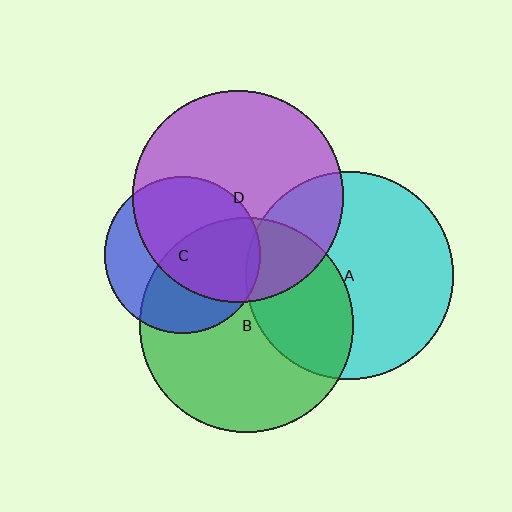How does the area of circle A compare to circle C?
Approximately 1.8 times.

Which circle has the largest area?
Circle B (green).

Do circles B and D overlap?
Yes.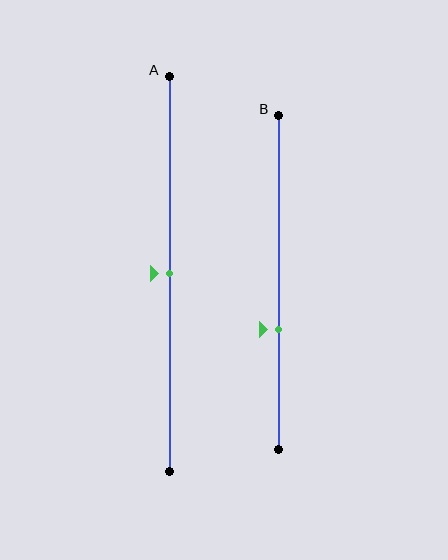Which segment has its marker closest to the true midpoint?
Segment A has its marker closest to the true midpoint.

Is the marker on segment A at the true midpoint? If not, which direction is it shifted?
Yes, the marker on segment A is at the true midpoint.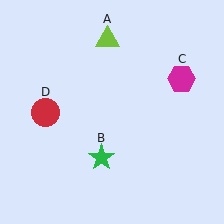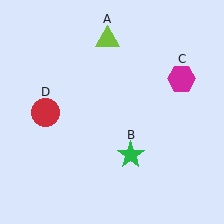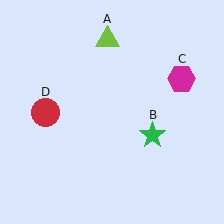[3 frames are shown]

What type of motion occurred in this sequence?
The green star (object B) rotated counterclockwise around the center of the scene.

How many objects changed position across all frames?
1 object changed position: green star (object B).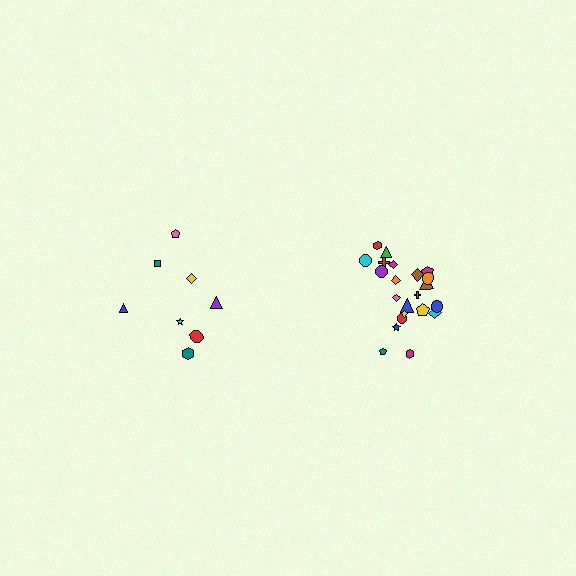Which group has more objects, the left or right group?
The right group.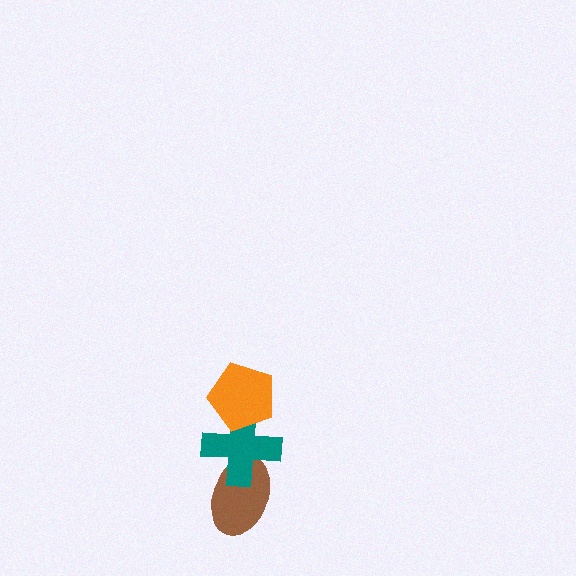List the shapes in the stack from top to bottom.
From top to bottom: the orange pentagon, the teal cross, the brown ellipse.